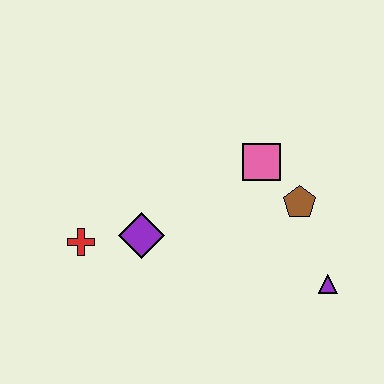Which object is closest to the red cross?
The purple diamond is closest to the red cross.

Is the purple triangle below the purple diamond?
Yes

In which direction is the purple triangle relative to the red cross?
The purple triangle is to the right of the red cross.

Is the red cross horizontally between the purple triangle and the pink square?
No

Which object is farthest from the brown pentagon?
The red cross is farthest from the brown pentagon.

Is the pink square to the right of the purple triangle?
No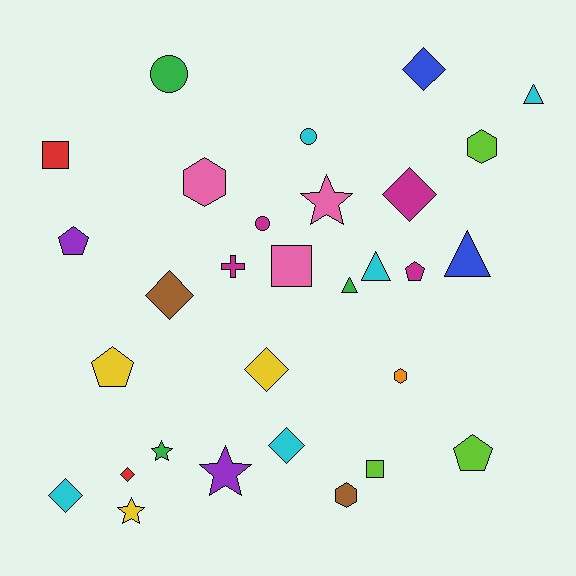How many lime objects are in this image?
There are 3 lime objects.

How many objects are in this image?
There are 30 objects.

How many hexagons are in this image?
There are 4 hexagons.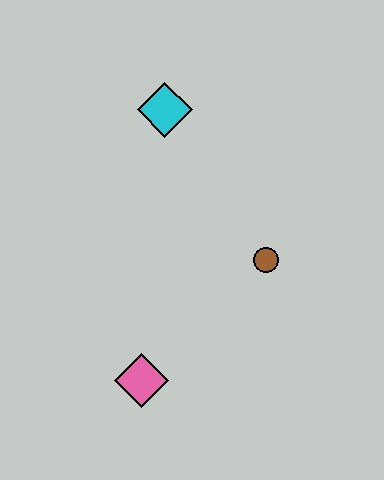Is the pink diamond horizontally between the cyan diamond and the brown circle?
No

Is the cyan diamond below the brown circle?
No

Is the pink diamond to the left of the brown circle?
Yes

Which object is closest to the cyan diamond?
The brown circle is closest to the cyan diamond.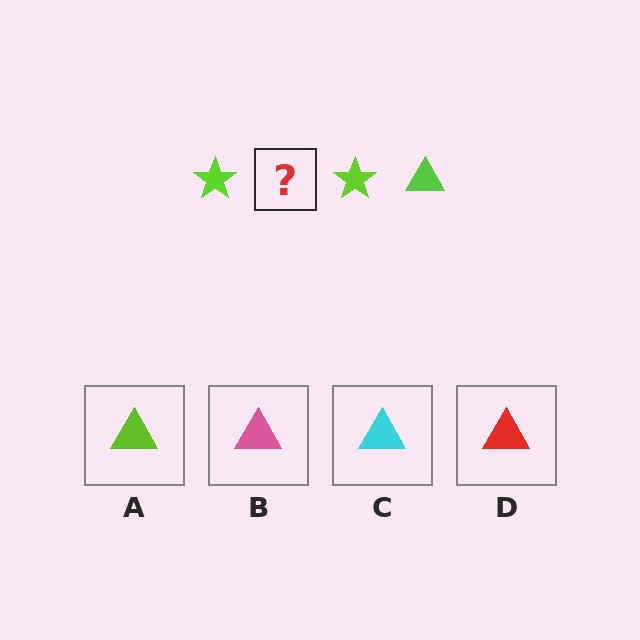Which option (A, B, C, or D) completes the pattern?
A.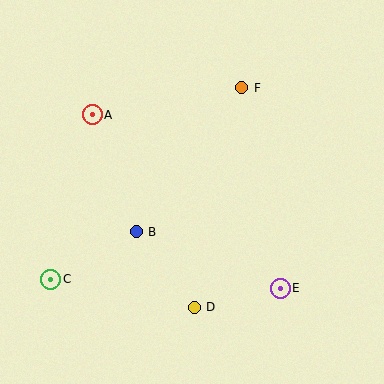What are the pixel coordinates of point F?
Point F is at (242, 88).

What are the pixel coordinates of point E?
Point E is at (280, 288).